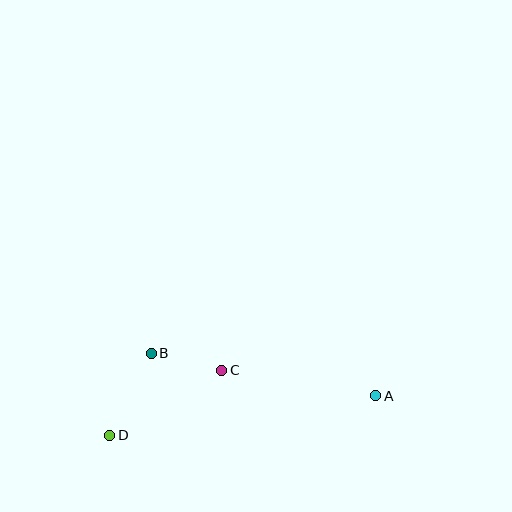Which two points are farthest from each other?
Points A and D are farthest from each other.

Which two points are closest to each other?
Points B and C are closest to each other.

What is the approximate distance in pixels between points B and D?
The distance between B and D is approximately 92 pixels.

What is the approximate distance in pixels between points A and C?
The distance between A and C is approximately 156 pixels.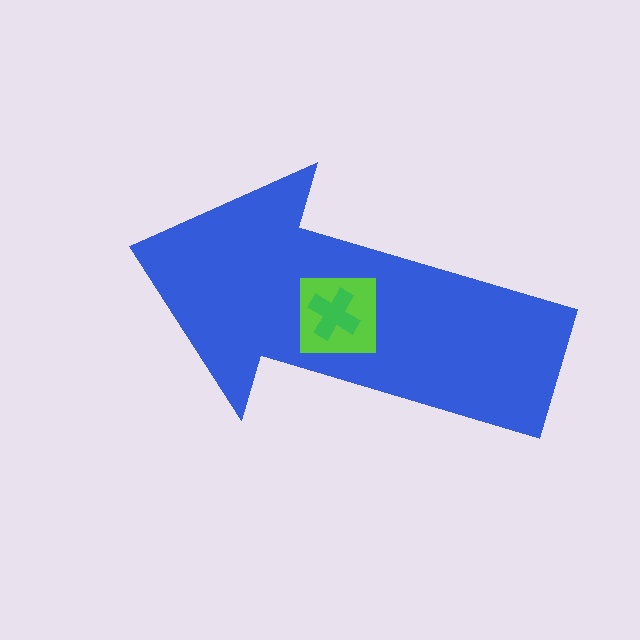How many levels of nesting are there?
3.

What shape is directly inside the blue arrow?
The lime square.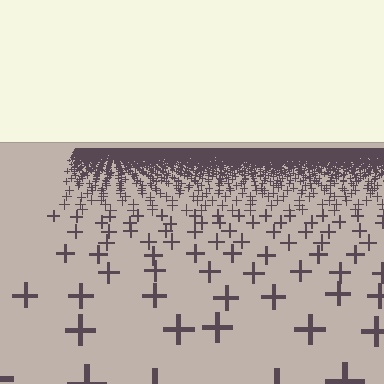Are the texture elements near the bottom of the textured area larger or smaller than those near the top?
Larger. Near the bottom, elements are closer to the viewer and appear at a bigger on-screen size.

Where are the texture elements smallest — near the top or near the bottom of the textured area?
Near the top.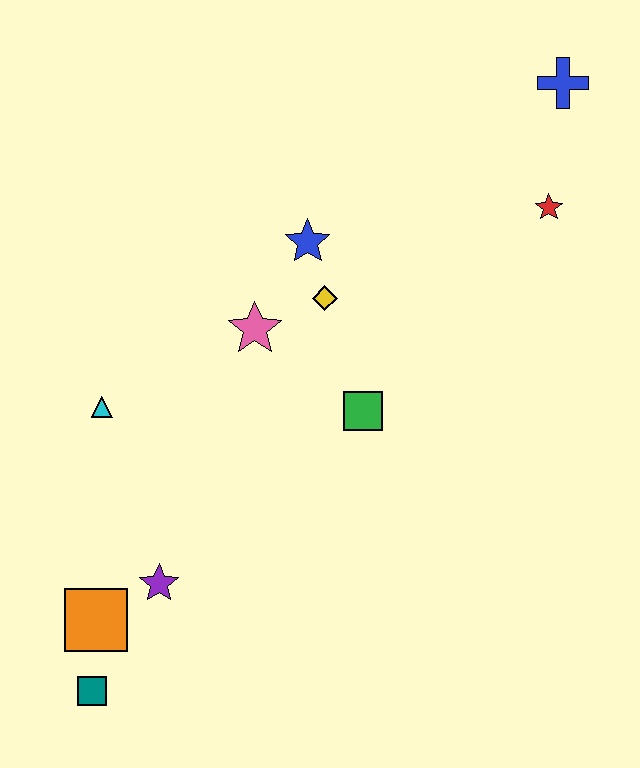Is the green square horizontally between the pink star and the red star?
Yes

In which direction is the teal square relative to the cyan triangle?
The teal square is below the cyan triangle.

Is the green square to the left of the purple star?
No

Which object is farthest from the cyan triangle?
The blue cross is farthest from the cyan triangle.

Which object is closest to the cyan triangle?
The pink star is closest to the cyan triangle.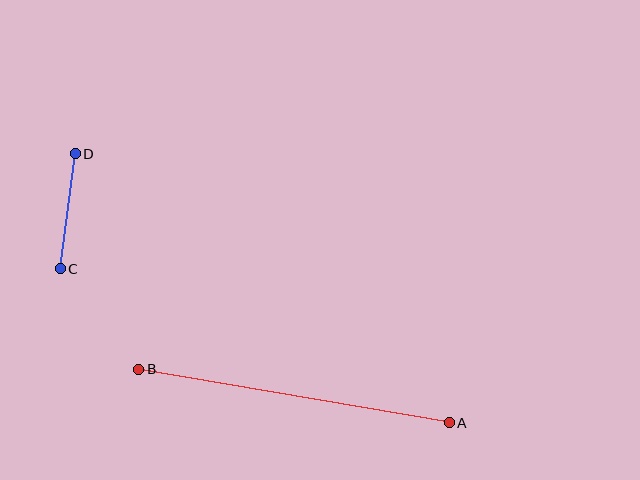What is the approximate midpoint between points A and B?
The midpoint is at approximately (294, 396) pixels.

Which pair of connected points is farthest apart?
Points A and B are farthest apart.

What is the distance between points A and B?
The distance is approximately 315 pixels.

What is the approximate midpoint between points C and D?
The midpoint is at approximately (68, 211) pixels.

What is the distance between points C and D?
The distance is approximately 116 pixels.